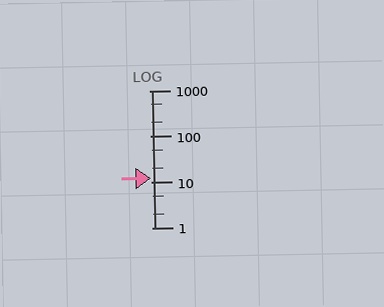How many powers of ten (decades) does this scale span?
The scale spans 3 decades, from 1 to 1000.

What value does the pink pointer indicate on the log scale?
The pointer indicates approximately 12.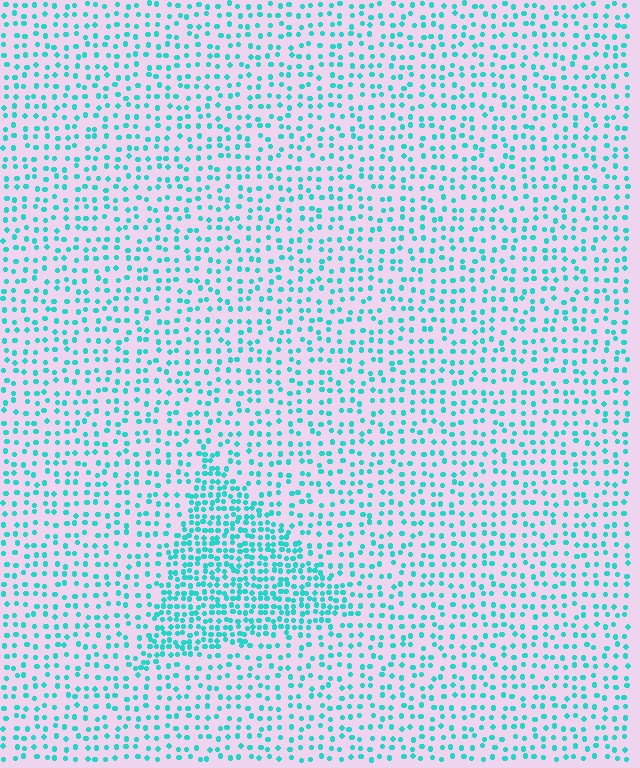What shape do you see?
I see a triangle.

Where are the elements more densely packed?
The elements are more densely packed inside the triangle boundary.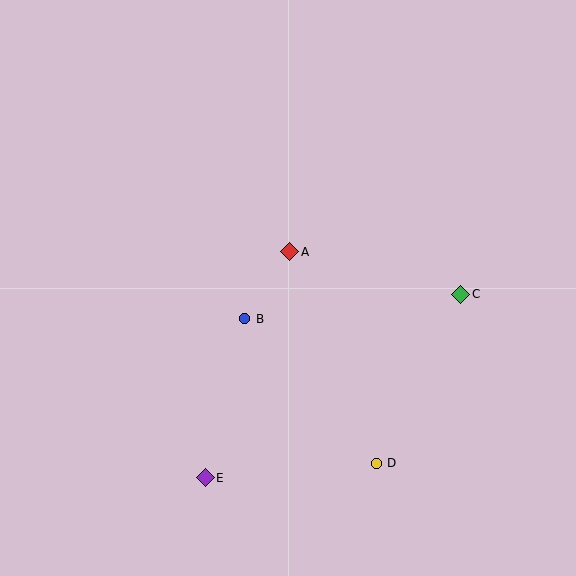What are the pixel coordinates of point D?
Point D is at (376, 463).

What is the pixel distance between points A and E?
The distance between A and E is 241 pixels.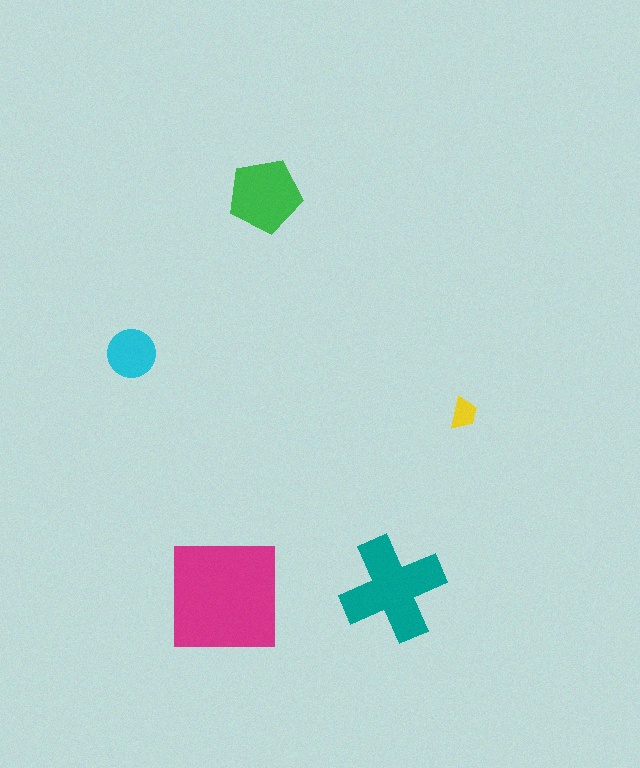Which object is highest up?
The green pentagon is topmost.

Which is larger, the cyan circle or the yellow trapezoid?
The cyan circle.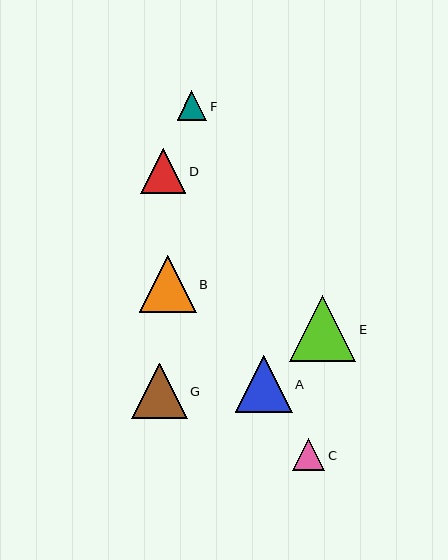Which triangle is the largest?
Triangle E is the largest with a size of approximately 66 pixels.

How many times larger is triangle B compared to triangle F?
Triangle B is approximately 1.9 times the size of triangle F.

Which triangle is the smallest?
Triangle F is the smallest with a size of approximately 30 pixels.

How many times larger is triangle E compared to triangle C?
Triangle E is approximately 2.0 times the size of triangle C.